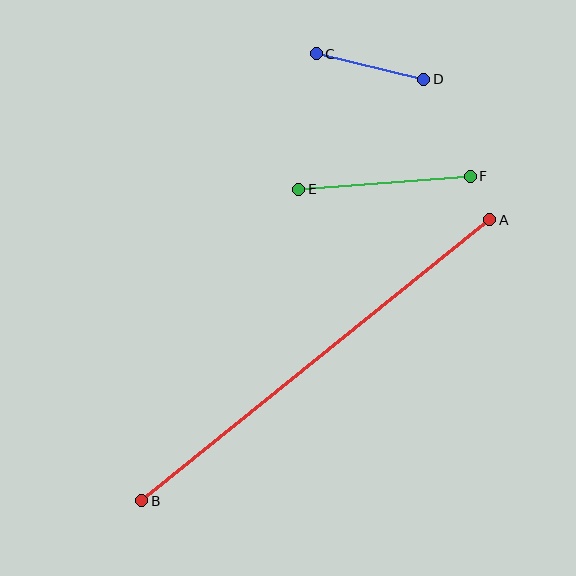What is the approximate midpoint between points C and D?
The midpoint is at approximately (370, 67) pixels.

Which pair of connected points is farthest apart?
Points A and B are farthest apart.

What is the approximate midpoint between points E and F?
The midpoint is at approximately (384, 183) pixels.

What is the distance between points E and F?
The distance is approximately 172 pixels.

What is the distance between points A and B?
The distance is approximately 448 pixels.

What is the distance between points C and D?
The distance is approximately 110 pixels.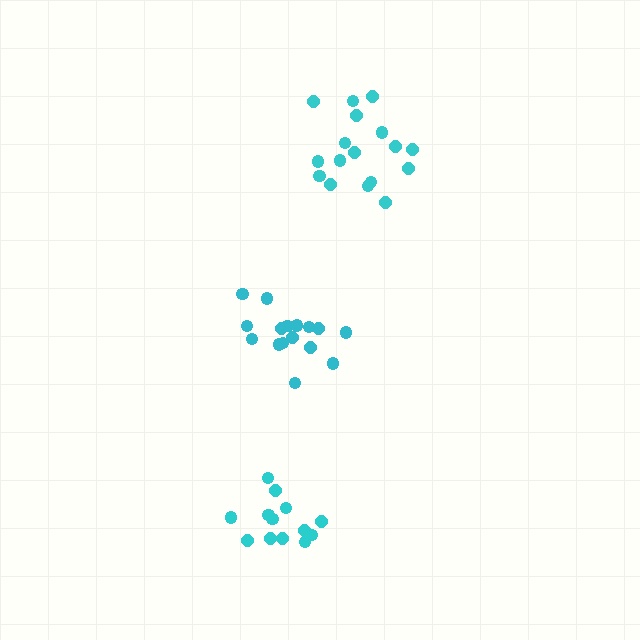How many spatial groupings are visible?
There are 3 spatial groupings.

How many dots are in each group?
Group 1: 16 dots, Group 2: 13 dots, Group 3: 17 dots (46 total).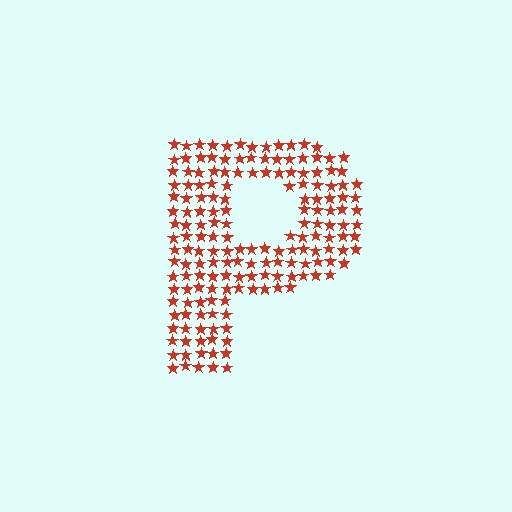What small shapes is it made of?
It is made of small stars.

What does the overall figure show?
The overall figure shows the letter P.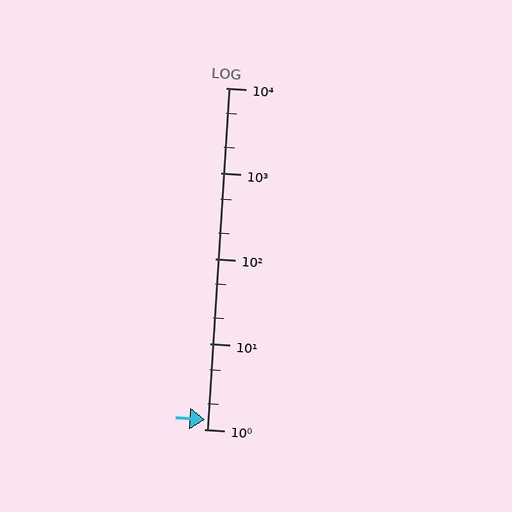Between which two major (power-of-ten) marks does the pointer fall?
The pointer is between 1 and 10.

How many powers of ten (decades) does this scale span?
The scale spans 4 decades, from 1 to 10000.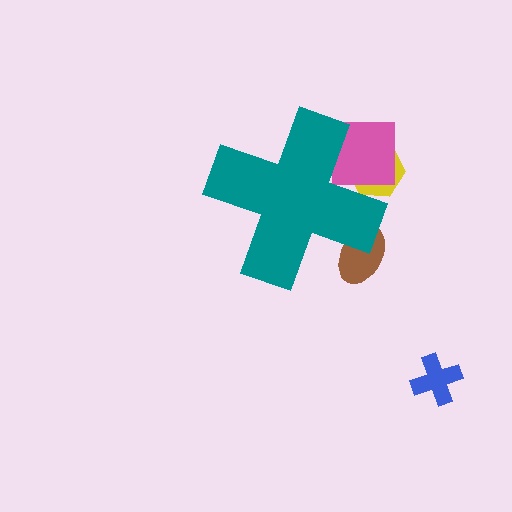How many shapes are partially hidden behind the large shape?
3 shapes are partially hidden.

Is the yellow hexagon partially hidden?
Yes, the yellow hexagon is partially hidden behind the teal cross.